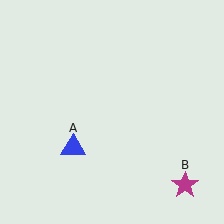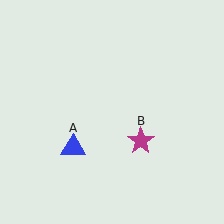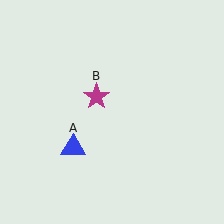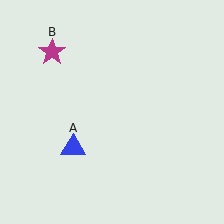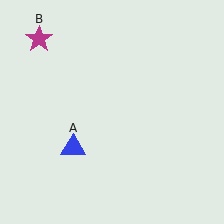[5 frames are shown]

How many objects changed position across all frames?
1 object changed position: magenta star (object B).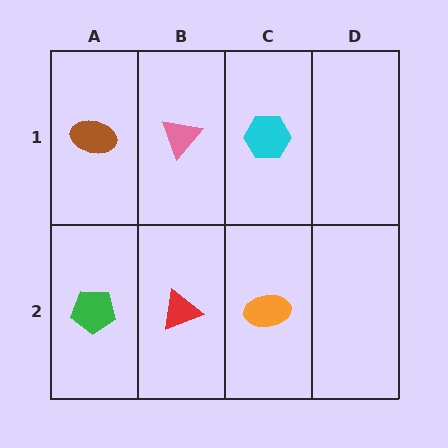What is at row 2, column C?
An orange ellipse.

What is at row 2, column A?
A green pentagon.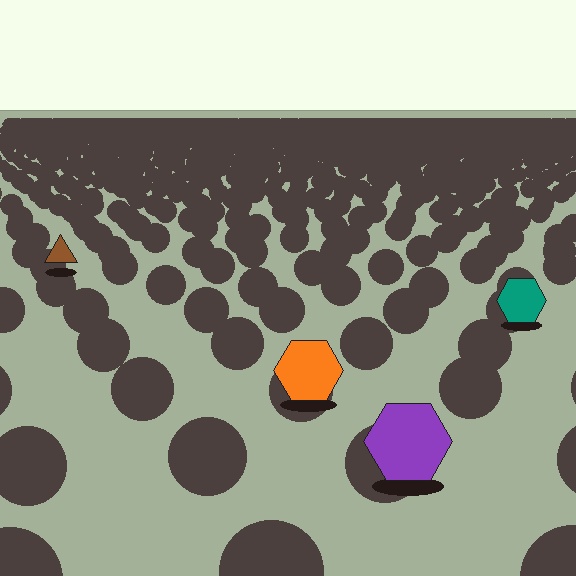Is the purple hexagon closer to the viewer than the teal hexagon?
Yes. The purple hexagon is closer — you can tell from the texture gradient: the ground texture is coarser near it.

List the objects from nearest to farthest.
From nearest to farthest: the purple hexagon, the orange hexagon, the teal hexagon, the brown triangle.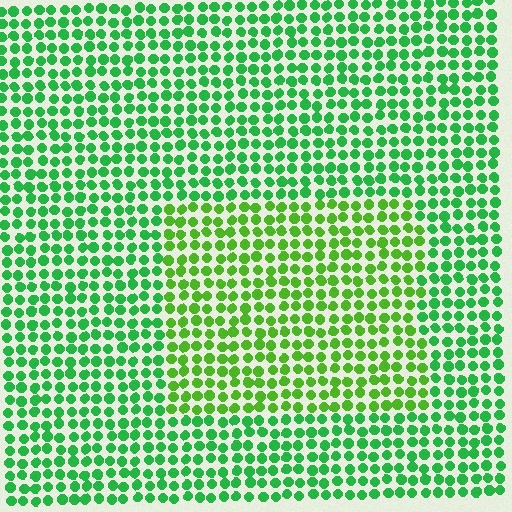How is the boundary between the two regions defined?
The boundary is defined purely by a slight shift in hue (about 29 degrees). Spacing, size, and orientation are identical on both sides.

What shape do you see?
I see a rectangle.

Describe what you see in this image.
The image is filled with small green elements in a uniform arrangement. A rectangle-shaped region is visible where the elements are tinted to a slightly different hue, forming a subtle color boundary.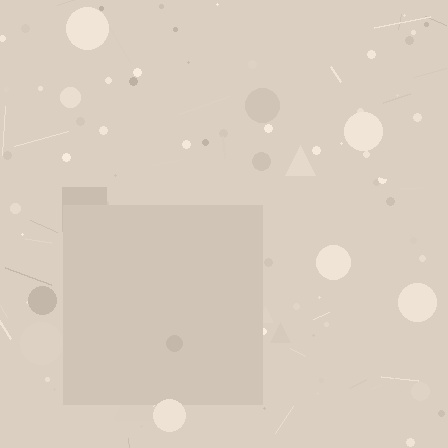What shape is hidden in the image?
A square is hidden in the image.